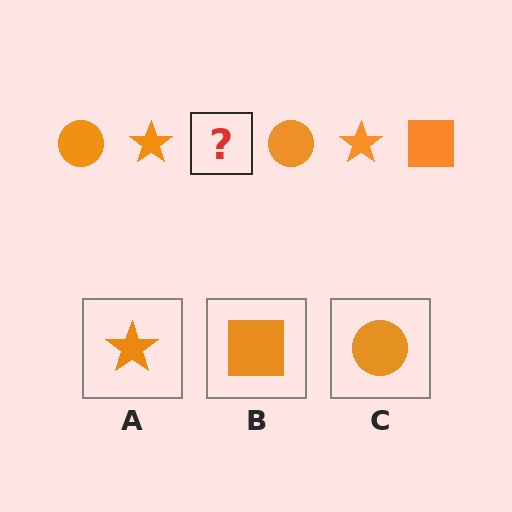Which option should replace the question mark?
Option B.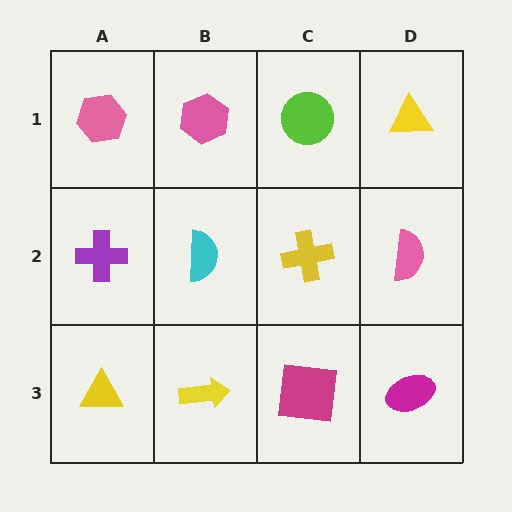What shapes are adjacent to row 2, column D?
A yellow triangle (row 1, column D), a magenta ellipse (row 3, column D), a yellow cross (row 2, column C).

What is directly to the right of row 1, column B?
A lime circle.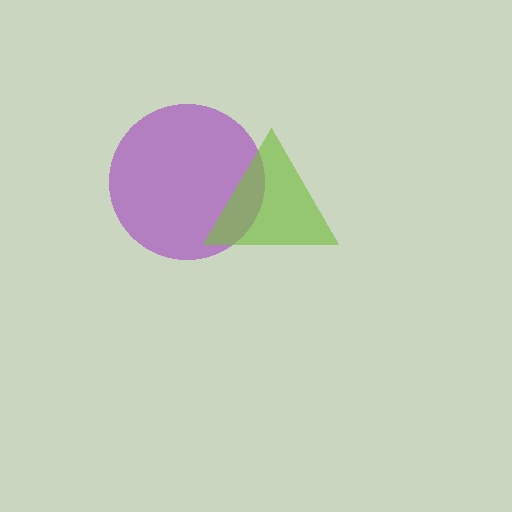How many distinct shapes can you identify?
There are 2 distinct shapes: a purple circle, a lime triangle.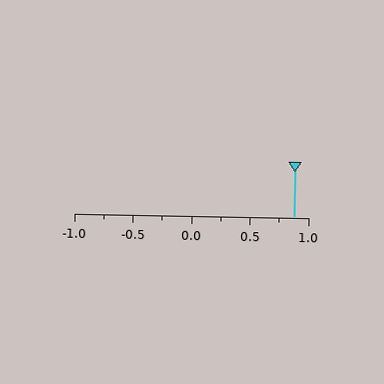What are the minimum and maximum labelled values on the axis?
The axis runs from -1.0 to 1.0.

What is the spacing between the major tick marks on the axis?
The major ticks are spaced 0.5 apart.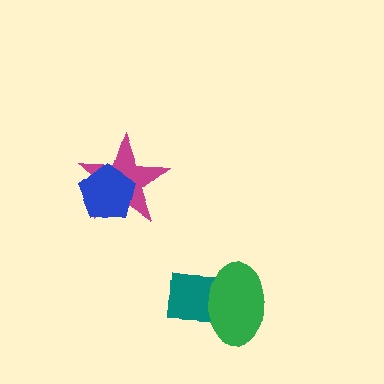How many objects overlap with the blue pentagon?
1 object overlaps with the blue pentagon.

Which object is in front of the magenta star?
The blue pentagon is in front of the magenta star.